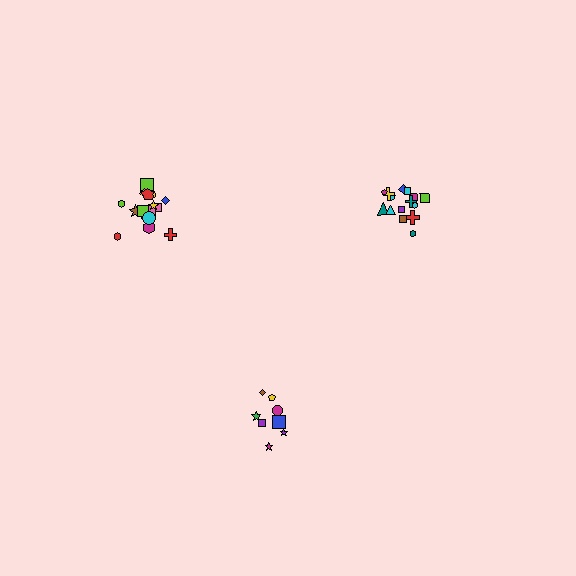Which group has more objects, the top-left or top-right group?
The top-left group.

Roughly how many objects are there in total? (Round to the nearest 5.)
Roughly 40 objects in total.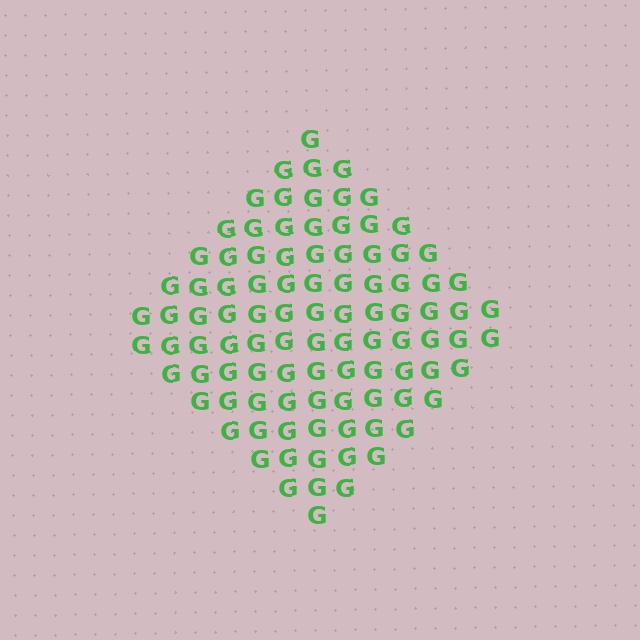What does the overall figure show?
The overall figure shows a diamond.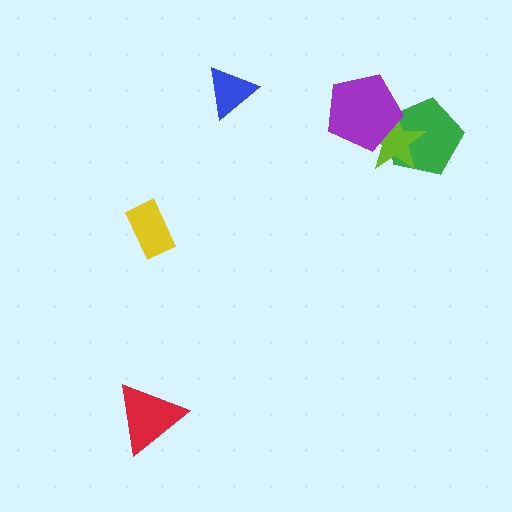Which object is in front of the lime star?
The purple pentagon is in front of the lime star.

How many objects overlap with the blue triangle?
0 objects overlap with the blue triangle.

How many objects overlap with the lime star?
2 objects overlap with the lime star.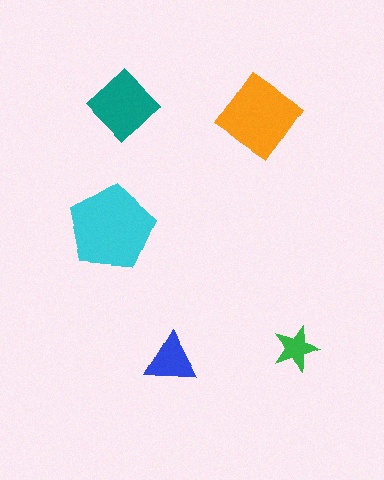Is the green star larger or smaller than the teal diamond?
Smaller.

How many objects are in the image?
There are 5 objects in the image.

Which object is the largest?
The cyan pentagon.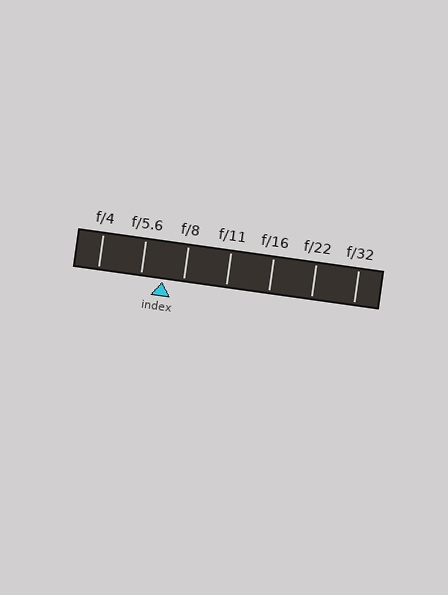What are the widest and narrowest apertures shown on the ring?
The widest aperture shown is f/4 and the narrowest is f/32.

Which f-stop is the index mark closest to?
The index mark is closest to f/8.